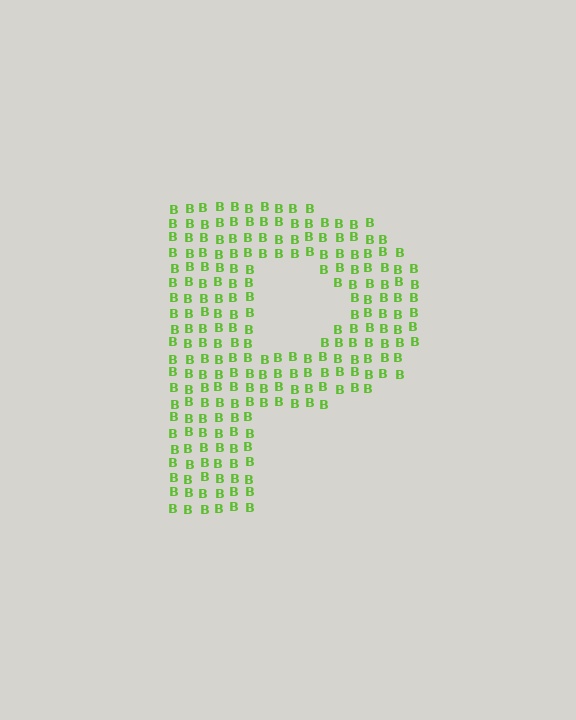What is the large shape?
The large shape is the letter P.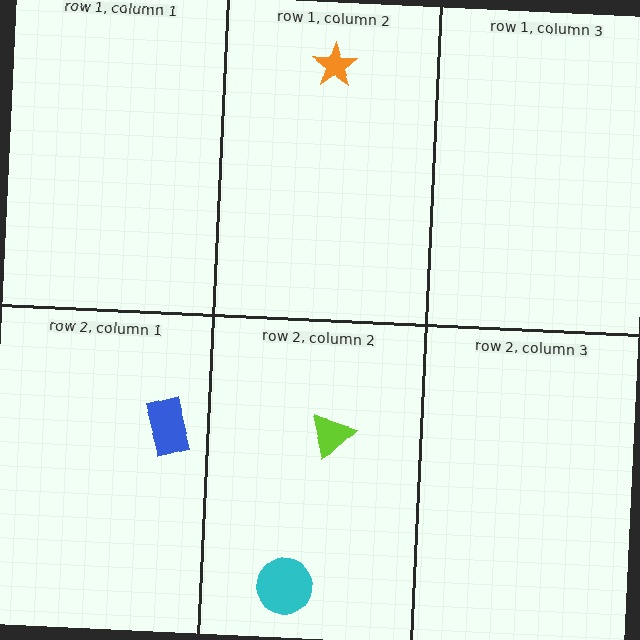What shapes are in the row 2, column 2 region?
The lime triangle, the cyan circle.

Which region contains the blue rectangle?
The row 2, column 1 region.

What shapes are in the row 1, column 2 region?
The orange star.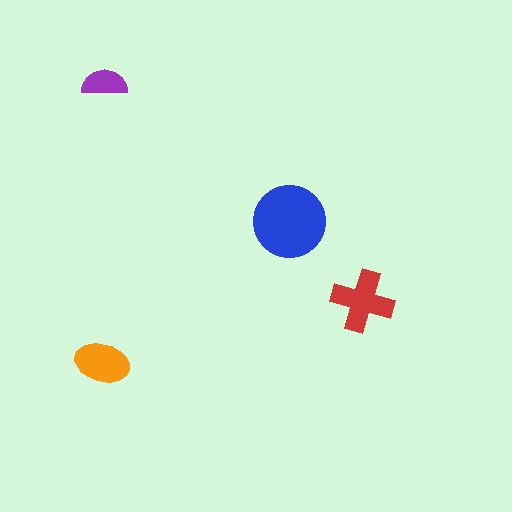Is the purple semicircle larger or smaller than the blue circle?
Smaller.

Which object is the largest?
The blue circle.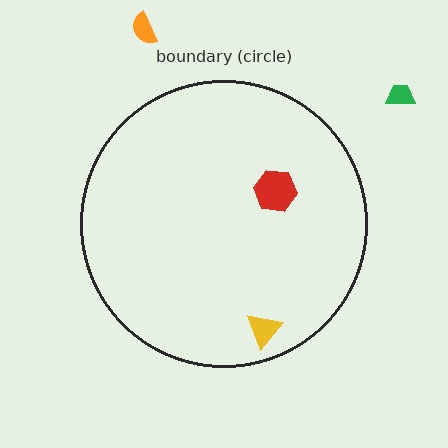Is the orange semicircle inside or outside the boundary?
Outside.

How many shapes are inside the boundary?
2 inside, 2 outside.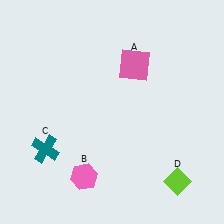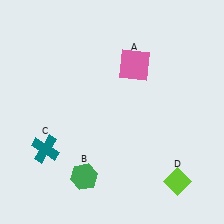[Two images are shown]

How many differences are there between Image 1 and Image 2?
There is 1 difference between the two images.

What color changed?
The hexagon (B) changed from pink in Image 1 to green in Image 2.